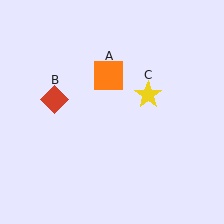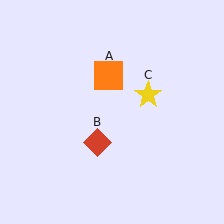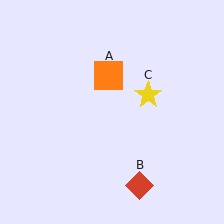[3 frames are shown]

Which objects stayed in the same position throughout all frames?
Orange square (object A) and yellow star (object C) remained stationary.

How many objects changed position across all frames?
1 object changed position: red diamond (object B).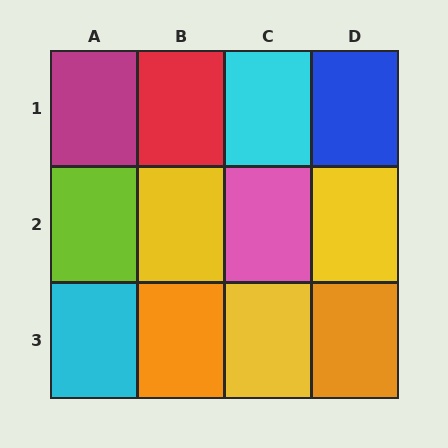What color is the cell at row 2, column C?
Pink.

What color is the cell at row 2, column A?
Lime.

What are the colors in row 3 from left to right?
Cyan, orange, yellow, orange.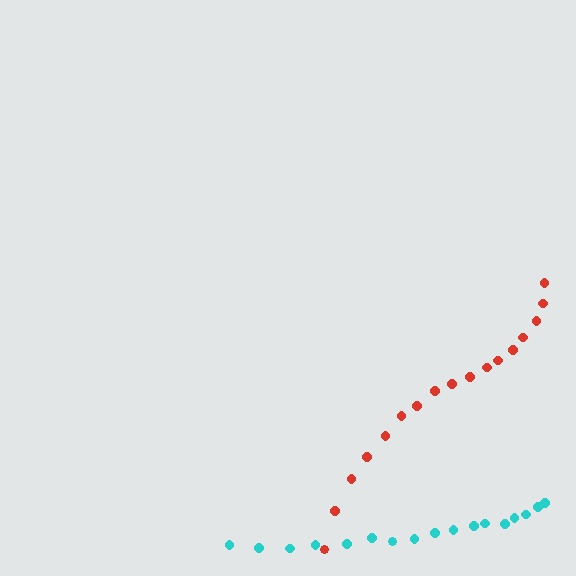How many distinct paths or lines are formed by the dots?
There are 2 distinct paths.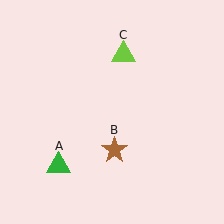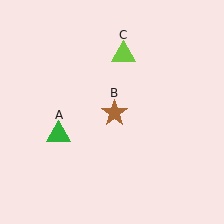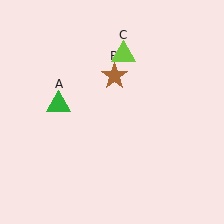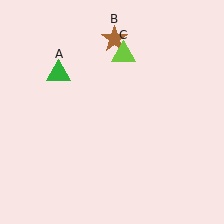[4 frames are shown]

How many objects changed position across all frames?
2 objects changed position: green triangle (object A), brown star (object B).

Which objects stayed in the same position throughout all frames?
Lime triangle (object C) remained stationary.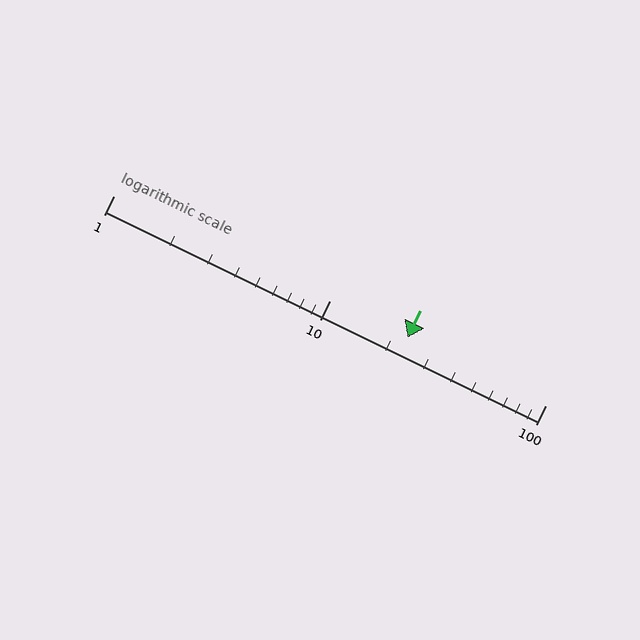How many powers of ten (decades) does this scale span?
The scale spans 2 decades, from 1 to 100.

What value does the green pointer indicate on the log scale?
The pointer indicates approximately 23.